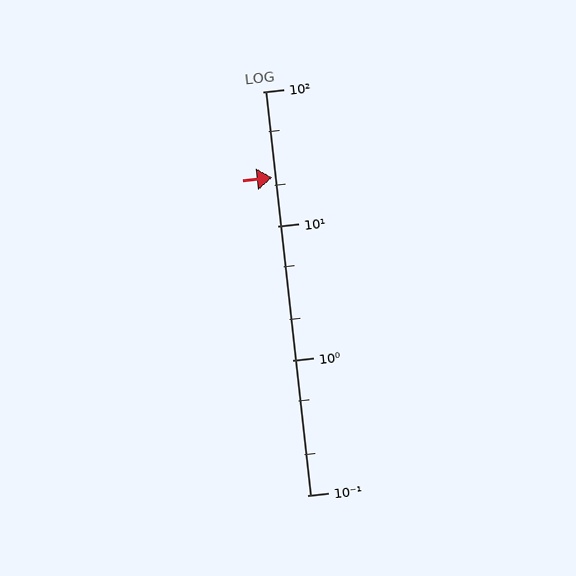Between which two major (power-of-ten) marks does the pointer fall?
The pointer is between 10 and 100.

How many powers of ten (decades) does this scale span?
The scale spans 3 decades, from 0.1 to 100.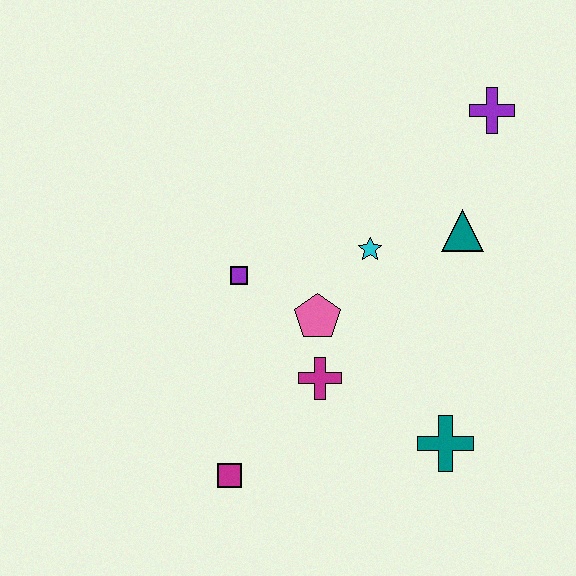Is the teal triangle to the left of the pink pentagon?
No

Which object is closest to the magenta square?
The magenta cross is closest to the magenta square.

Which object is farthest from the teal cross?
The purple cross is farthest from the teal cross.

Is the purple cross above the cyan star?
Yes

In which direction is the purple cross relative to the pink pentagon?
The purple cross is above the pink pentagon.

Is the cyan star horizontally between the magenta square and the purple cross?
Yes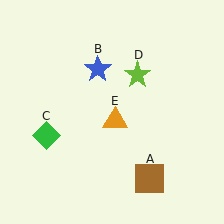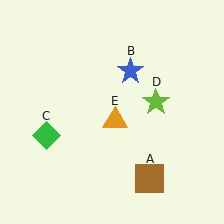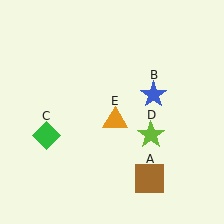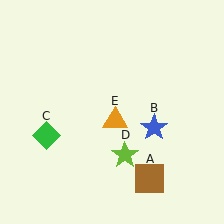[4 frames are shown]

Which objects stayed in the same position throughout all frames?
Brown square (object A) and green diamond (object C) and orange triangle (object E) remained stationary.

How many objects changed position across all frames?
2 objects changed position: blue star (object B), lime star (object D).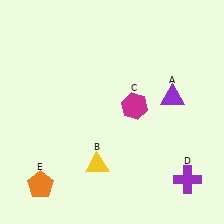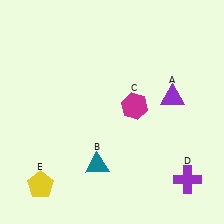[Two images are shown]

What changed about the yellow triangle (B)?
In Image 1, B is yellow. In Image 2, it changed to teal.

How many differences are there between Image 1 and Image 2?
There are 2 differences between the two images.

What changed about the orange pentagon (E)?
In Image 1, E is orange. In Image 2, it changed to yellow.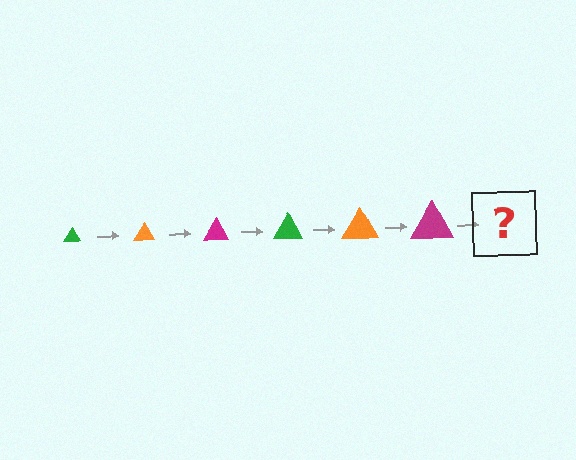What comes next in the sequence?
The next element should be a green triangle, larger than the previous one.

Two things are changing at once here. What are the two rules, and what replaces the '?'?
The two rules are that the triangle grows larger each step and the color cycles through green, orange, and magenta. The '?' should be a green triangle, larger than the previous one.